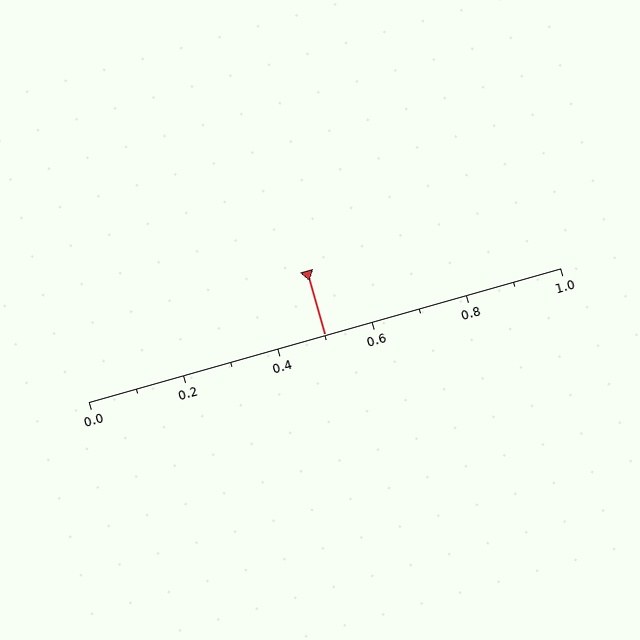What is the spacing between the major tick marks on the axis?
The major ticks are spaced 0.2 apart.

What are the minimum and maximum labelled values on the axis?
The axis runs from 0.0 to 1.0.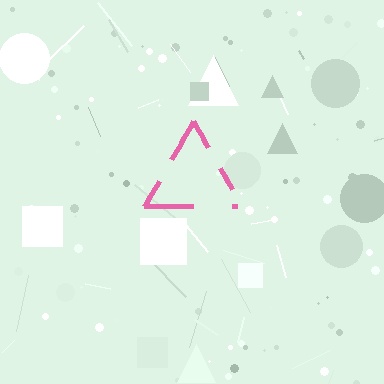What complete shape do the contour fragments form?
The contour fragments form a triangle.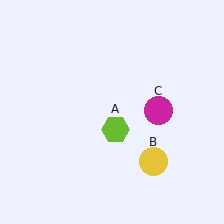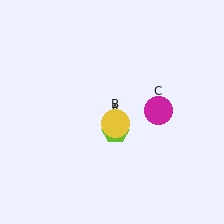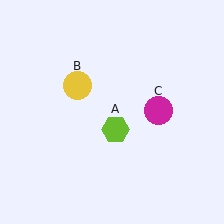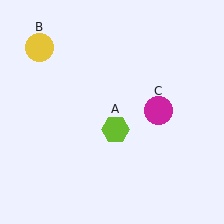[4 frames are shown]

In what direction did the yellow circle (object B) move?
The yellow circle (object B) moved up and to the left.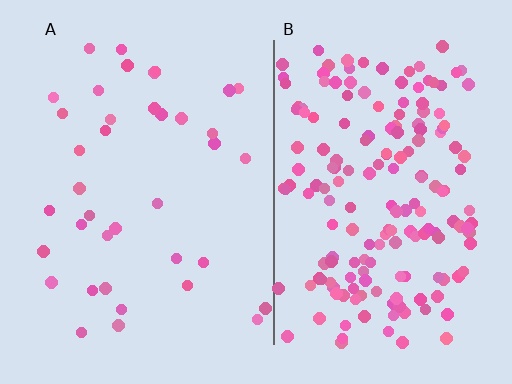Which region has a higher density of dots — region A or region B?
B (the right).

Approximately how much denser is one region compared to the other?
Approximately 4.7× — region B over region A.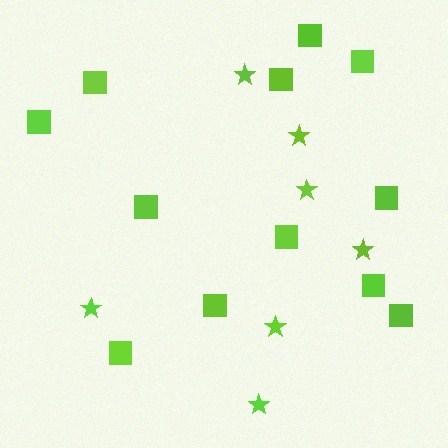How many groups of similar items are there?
There are 2 groups: one group of squares (12) and one group of stars (7).